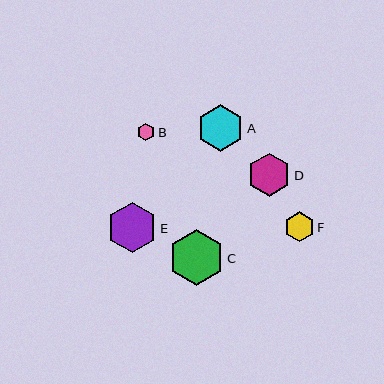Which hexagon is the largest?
Hexagon C is the largest with a size of approximately 55 pixels.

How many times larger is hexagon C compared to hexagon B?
Hexagon C is approximately 3.1 times the size of hexagon B.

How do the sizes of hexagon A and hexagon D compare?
Hexagon A and hexagon D are approximately the same size.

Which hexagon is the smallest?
Hexagon B is the smallest with a size of approximately 18 pixels.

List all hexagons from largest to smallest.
From largest to smallest: C, E, A, D, F, B.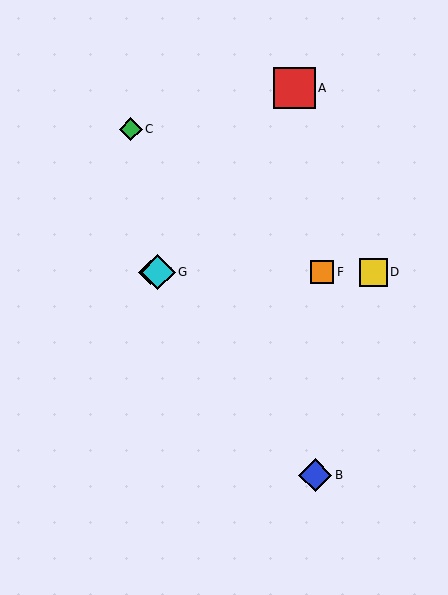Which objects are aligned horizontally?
Objects D, E, F, G are aligned horizontally.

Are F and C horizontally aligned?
No, F is at y≈272 and C is at y≈129.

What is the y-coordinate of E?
Object E is at y≈272.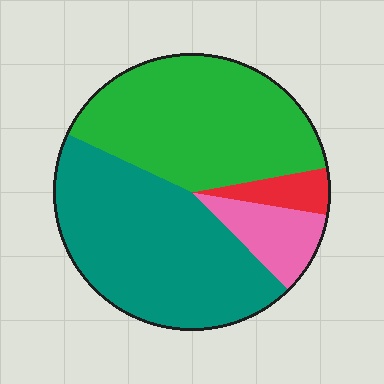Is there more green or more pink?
Green.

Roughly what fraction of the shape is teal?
Teal covers 44% of the shape.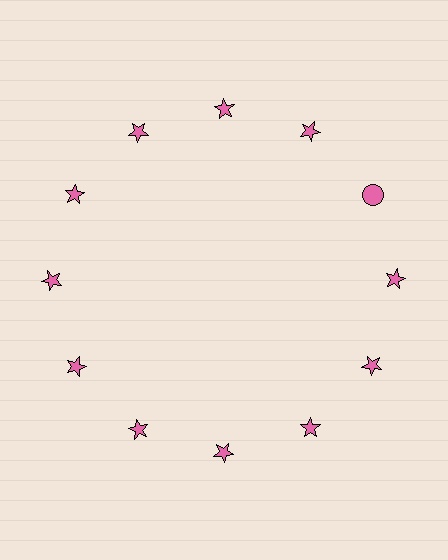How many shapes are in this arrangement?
There are 12 shapes arranged in a ring pattern.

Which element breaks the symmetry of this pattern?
The pink circle at roughly the 2 o'clock position breaks the symmetry. All other shapes are pink stars.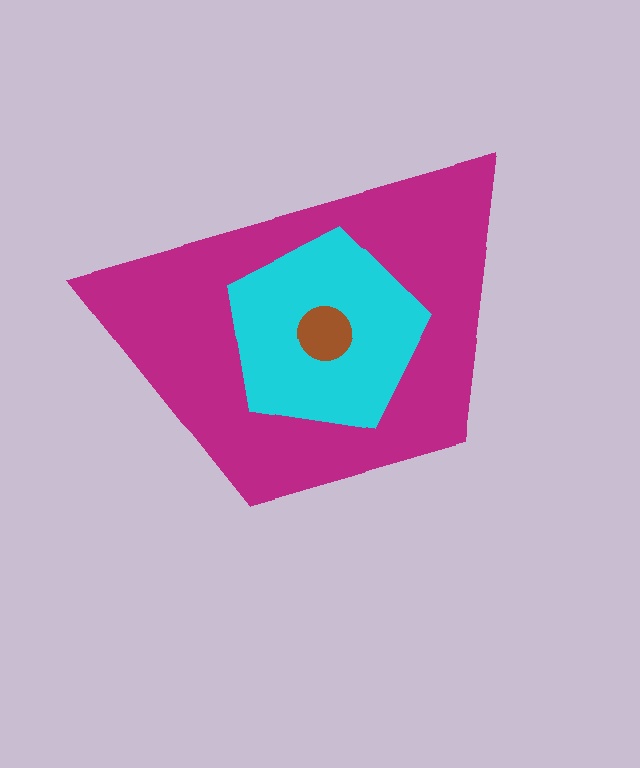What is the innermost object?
The brown circle.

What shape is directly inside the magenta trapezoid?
The cyan pentagon.